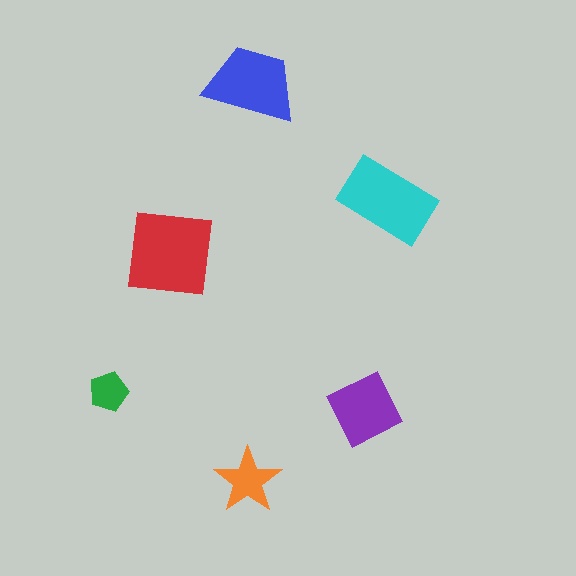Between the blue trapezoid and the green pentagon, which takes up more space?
The blue trapezoid.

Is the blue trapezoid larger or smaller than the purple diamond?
Larger.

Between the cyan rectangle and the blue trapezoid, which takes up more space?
The cyan rectangle.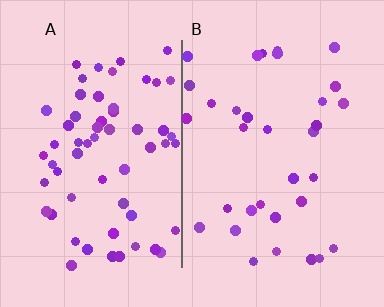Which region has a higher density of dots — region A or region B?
A (the left).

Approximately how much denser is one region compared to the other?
Approximately 1.8× — region A over region B.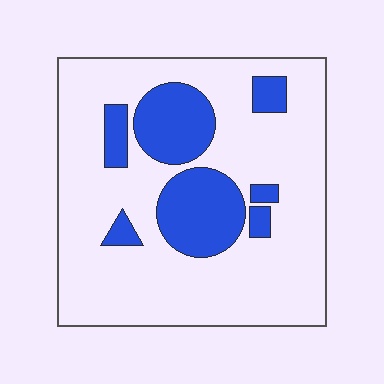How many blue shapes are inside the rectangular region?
7.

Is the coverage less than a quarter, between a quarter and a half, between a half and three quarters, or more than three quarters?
Less than a quarter.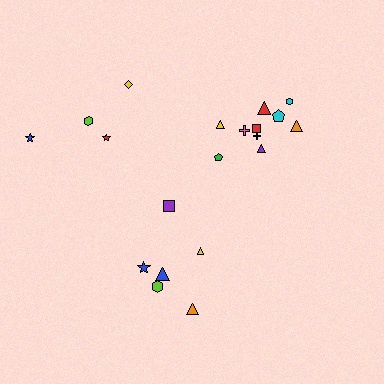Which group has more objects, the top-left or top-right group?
The top-right group.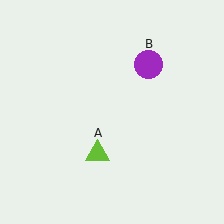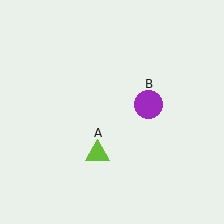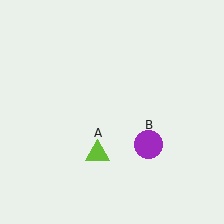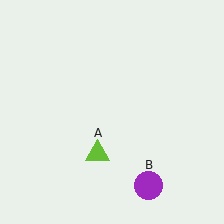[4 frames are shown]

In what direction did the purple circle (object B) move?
The purple circle (object B) moved down.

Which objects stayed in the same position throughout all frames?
Lime triangle (object A) remained stationary.